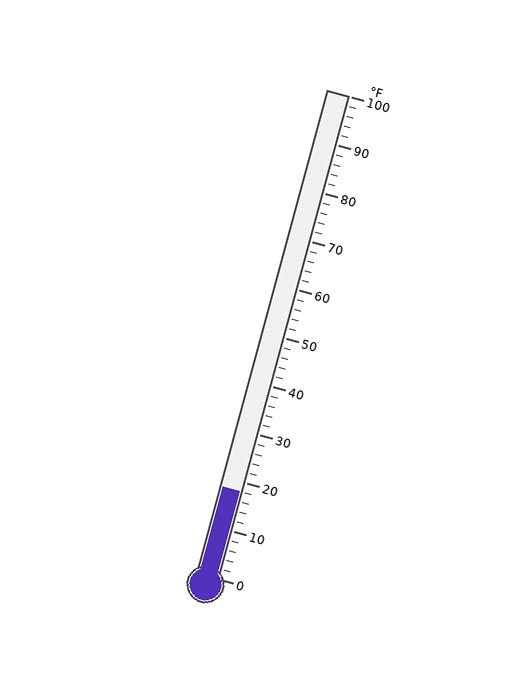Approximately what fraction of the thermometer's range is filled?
The thermometer is filled to approximately 20% of its range.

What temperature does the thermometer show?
The thermometer shows approximately 18°F.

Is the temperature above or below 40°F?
The temperature is below 40°F.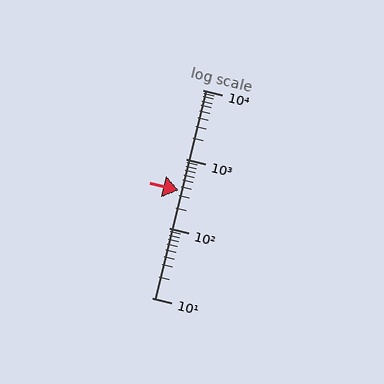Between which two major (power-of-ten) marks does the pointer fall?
The pointer is between 100 and 1000.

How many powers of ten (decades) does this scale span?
The scale spans 3 decades, from 10 to 10000.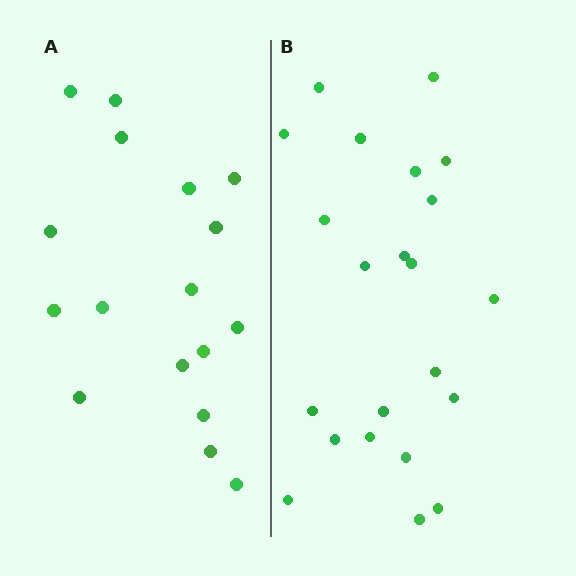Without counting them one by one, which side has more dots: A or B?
Region B (the right region) has more dots.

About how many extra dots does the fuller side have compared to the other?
Region B has about 5 more dots than region A.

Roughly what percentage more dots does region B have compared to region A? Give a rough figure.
About 30% more.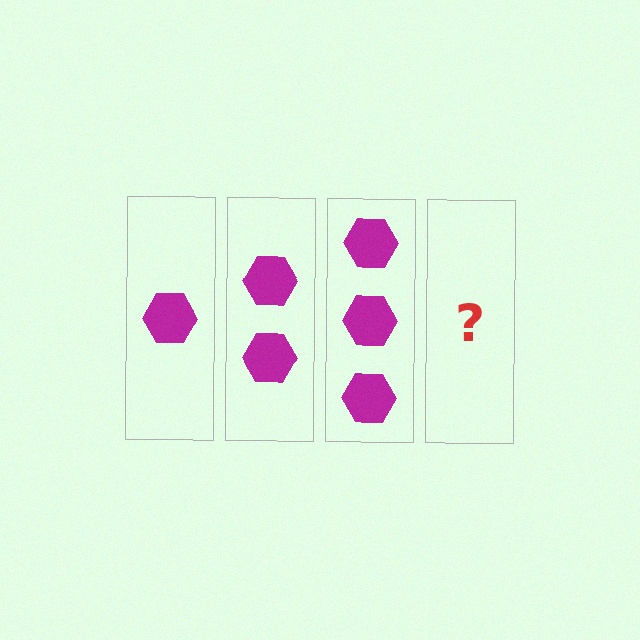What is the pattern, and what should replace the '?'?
The pattern is that each step adds one more hexagon. The '?' should be 4 hexagons.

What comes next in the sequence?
The next element should be 4 hexagons.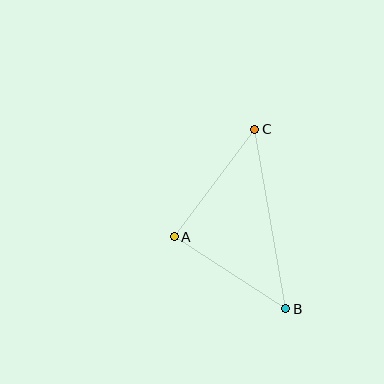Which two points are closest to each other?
Points A and B are closest to each other.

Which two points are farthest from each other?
Points B and C are farthest from each other.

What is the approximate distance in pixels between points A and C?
The distance between A and C is approximately 134 pixels.